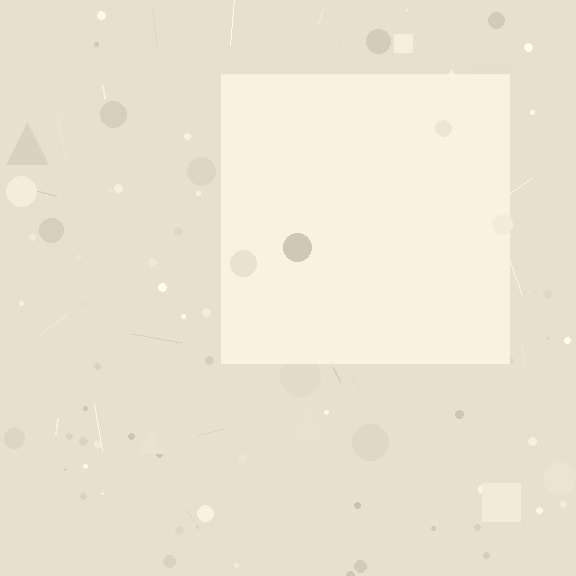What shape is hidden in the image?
A square is hidden in the image.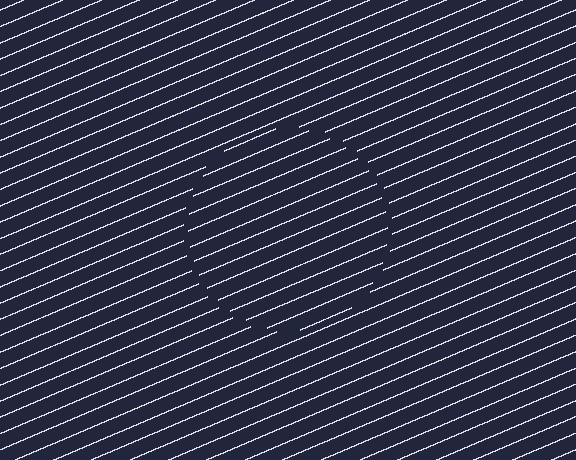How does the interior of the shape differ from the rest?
The interior of the shape contains the same grating, shifted by half a period — the contour is defined by the phase discontinuity where line-ends from the inner and outer gratings abut.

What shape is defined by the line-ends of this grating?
An illusory circle. The interior of the shape contains the same grating, shifted by half a period — the contour is defined by the phase discontinuity where line-ends from the inner and outer gratings abut.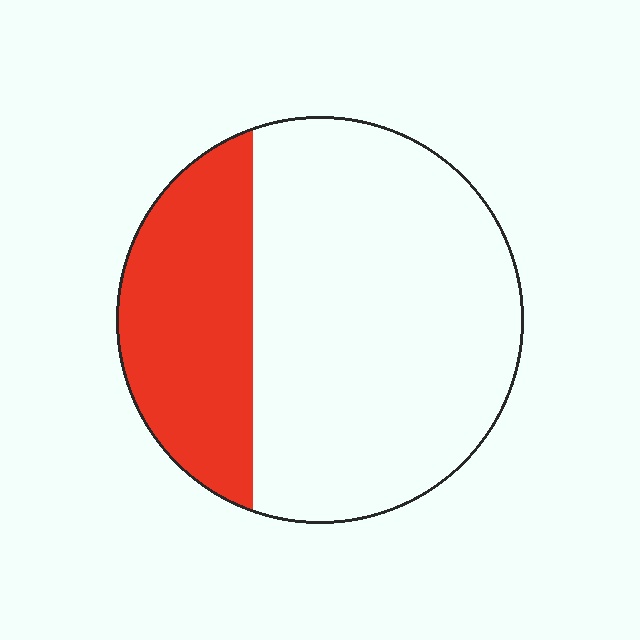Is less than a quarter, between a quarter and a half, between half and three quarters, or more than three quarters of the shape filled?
Between a quarter and a half.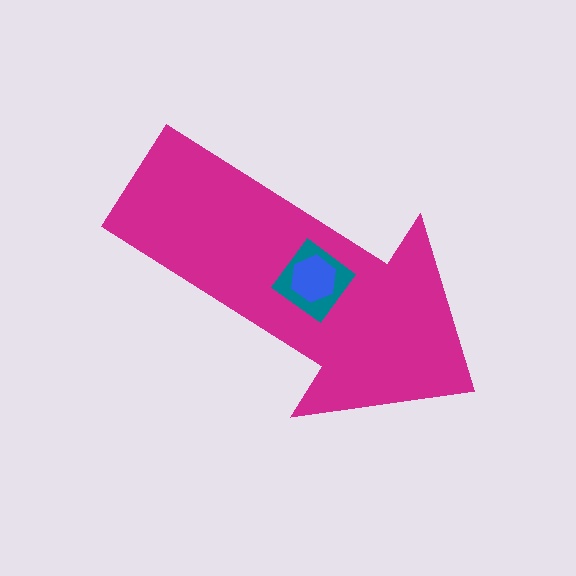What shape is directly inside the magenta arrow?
The teal diamond.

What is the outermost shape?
The magenta arrow.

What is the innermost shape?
The blue hexagon.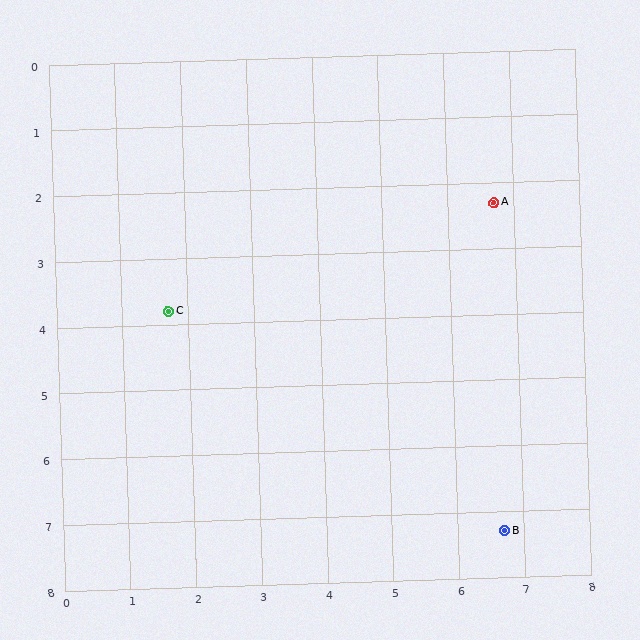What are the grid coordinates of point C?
Point C is at approximately (1.7, 3.8).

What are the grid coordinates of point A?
Point A is at approximately (6.7, 2.3).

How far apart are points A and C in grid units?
Points A and C are about 5.2 grid units apart.